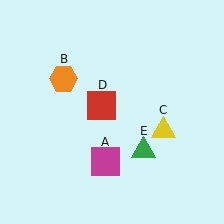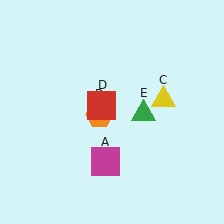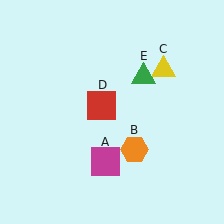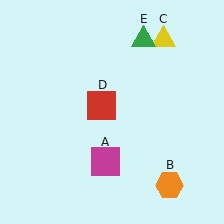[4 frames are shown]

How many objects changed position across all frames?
3 objects changed position: orange hexagon (object B), yellow triangle (object C), green triangle (object E).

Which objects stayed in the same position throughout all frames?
Magenta square (object A) and red square (object D) remained stationary.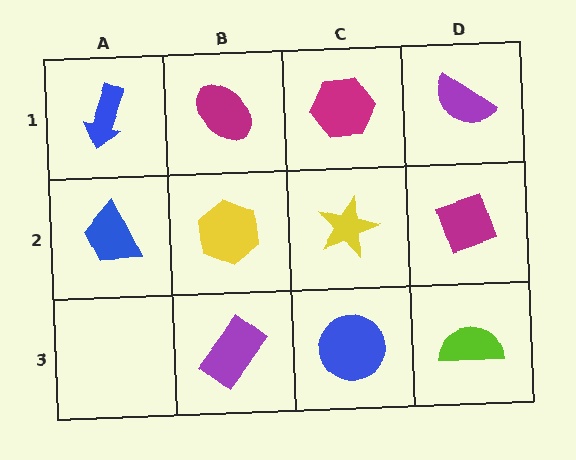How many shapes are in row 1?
4 shapes.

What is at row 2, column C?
A yellow star.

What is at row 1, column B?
A magenta ellipse.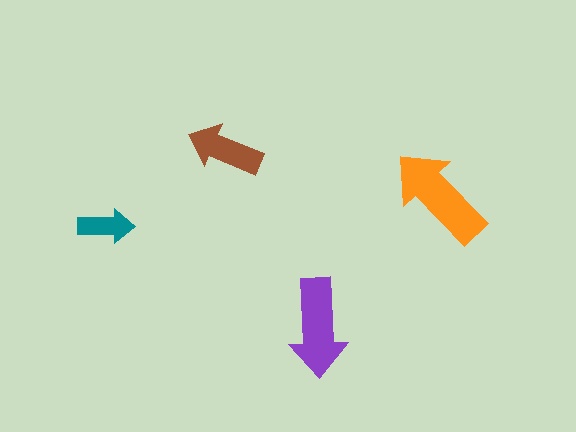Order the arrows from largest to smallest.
the orange one, the purple one, the brown one, the teal one.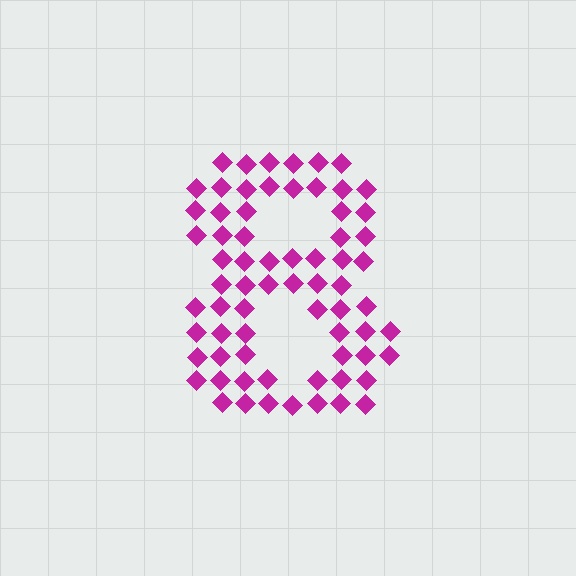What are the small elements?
The small elements are diamonds.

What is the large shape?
The large shape is the digit 8.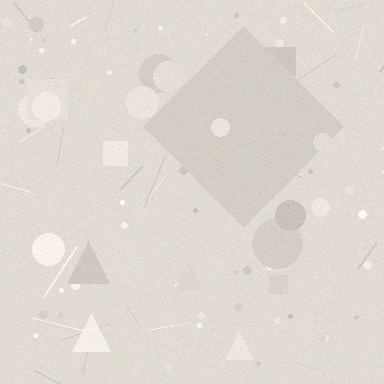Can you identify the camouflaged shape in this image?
The camouflaged shape is a diamond.